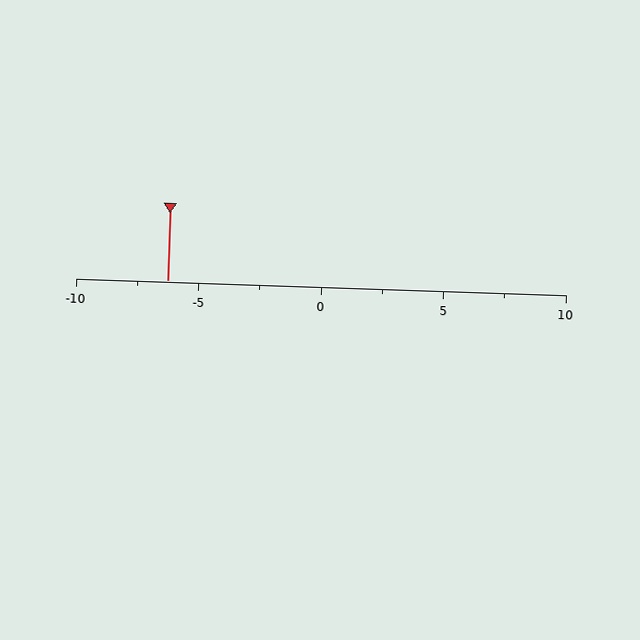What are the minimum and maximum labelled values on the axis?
The axis runs from -10 to 10.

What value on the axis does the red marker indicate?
The marker indicates approximately -6.2.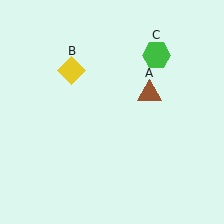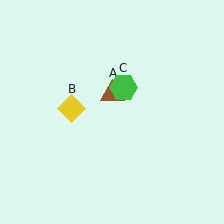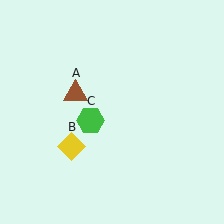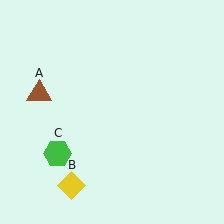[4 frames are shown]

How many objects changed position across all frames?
3 objects changed position: brown triangle (object A), yellow diamond (object B), green hexagon (object C).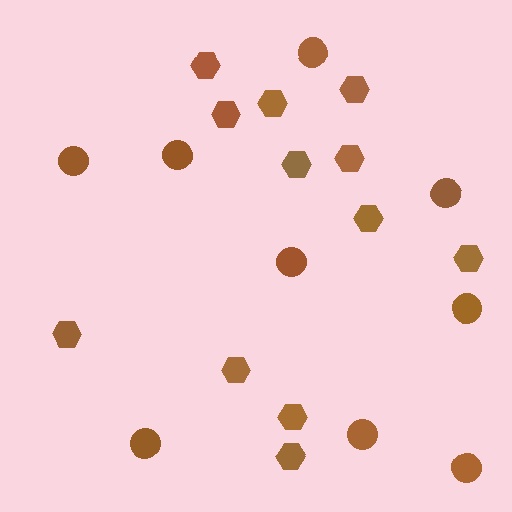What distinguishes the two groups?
There are 2 groups: one group of circles (9) and one group of hexagons (12).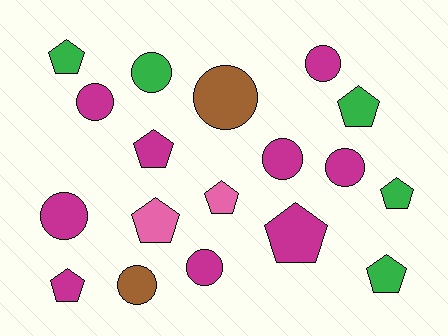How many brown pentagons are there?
There are no brown pentagons.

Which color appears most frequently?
Magenta, with 9 objects.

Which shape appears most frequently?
Pentagon, with 9 objects.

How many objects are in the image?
There are 18 objects.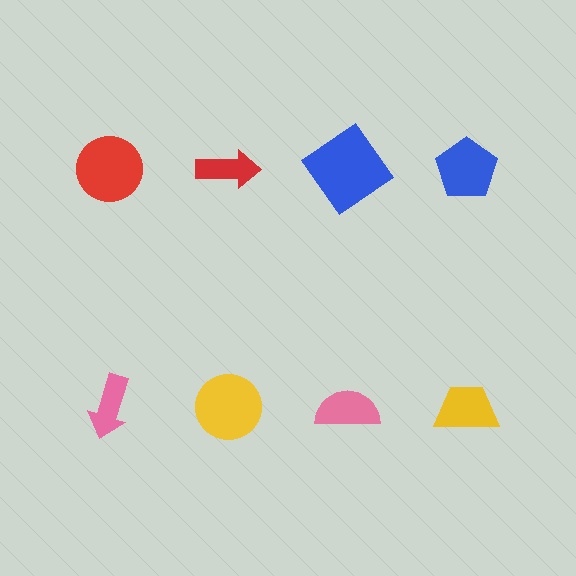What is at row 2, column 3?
A pink semicircle.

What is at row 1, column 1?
A red circle.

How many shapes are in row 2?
4 shapes.